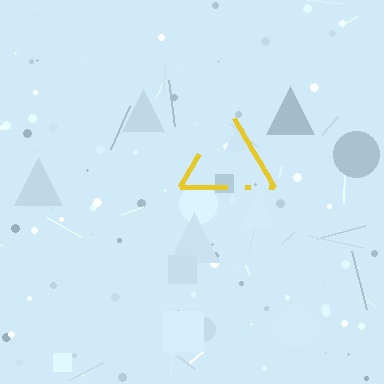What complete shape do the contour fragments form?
The contour fragments form a triangle.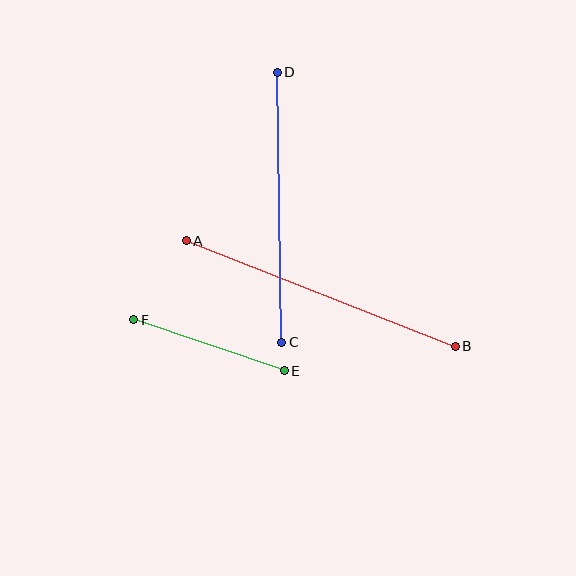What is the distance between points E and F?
The distance is approximately 159 pixels.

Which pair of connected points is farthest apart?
Points A and B are farthest apart.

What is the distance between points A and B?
The distance is approximately 289 pixels.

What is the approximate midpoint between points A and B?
The midpoint is at approximately (321, 294) pixels.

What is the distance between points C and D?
The distance is approximately 270 pixels.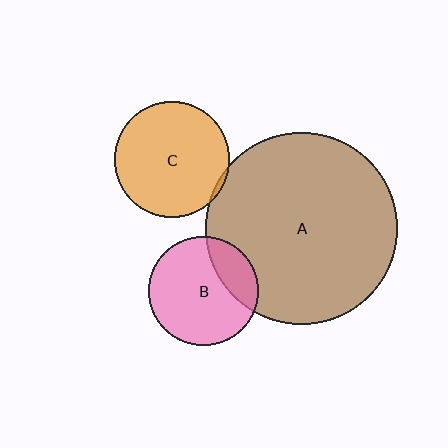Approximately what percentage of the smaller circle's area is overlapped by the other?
Approximately 25%.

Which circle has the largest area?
Circle A (brown).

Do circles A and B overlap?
Yes.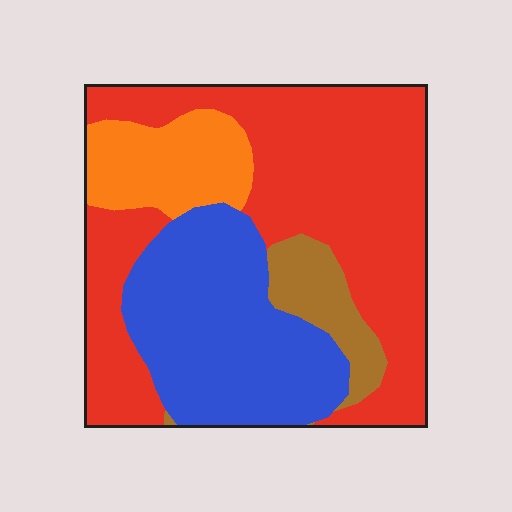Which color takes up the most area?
Red, at roughly 50%.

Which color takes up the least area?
Brown, at roughly 10%.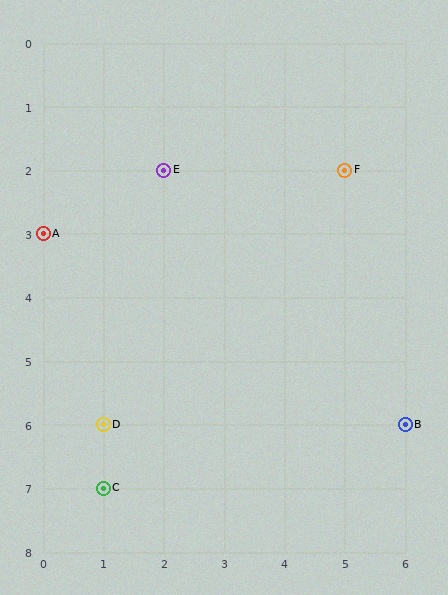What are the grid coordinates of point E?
Point E is at grid coordinates (2, 2).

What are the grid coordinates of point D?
Point D is at grid coordinates (1, 6).